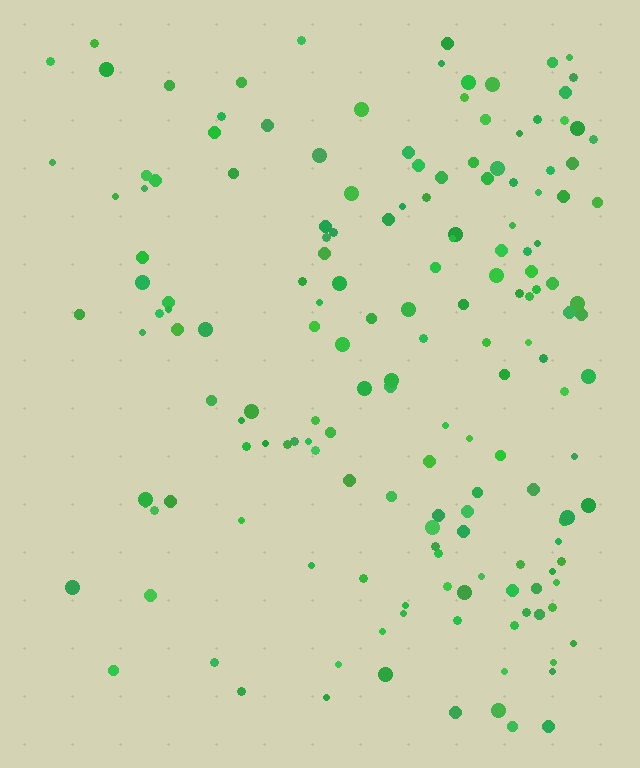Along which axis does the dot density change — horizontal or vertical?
Horizontal.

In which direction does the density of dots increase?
From left to right, with the right side densest.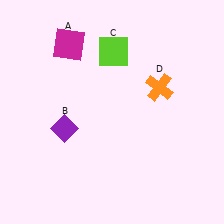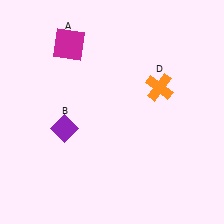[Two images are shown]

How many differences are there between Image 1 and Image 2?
There is 1 difference between the two images.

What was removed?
The lime square (C) was removed in Image 2.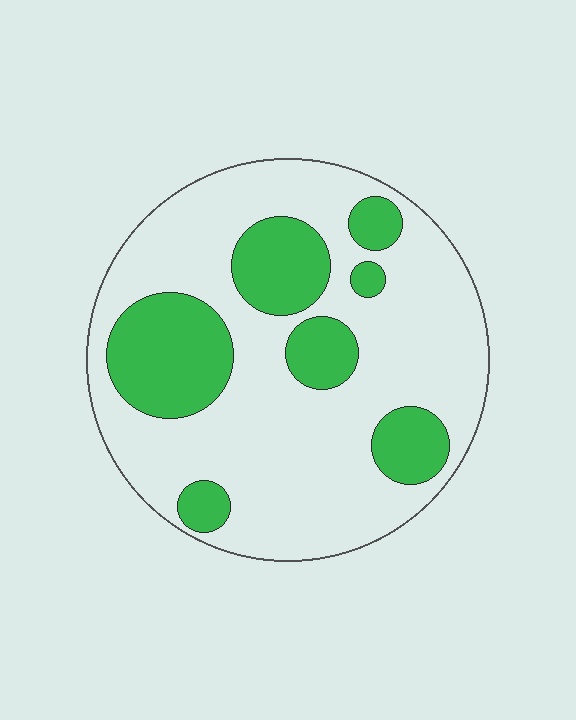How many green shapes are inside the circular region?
7.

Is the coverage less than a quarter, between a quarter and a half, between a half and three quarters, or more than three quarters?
Between a quarter and a half.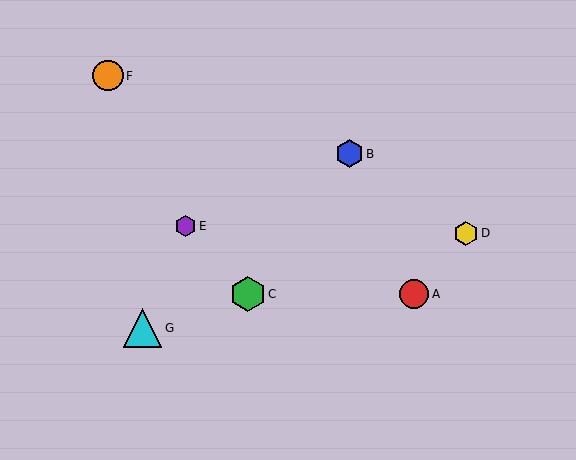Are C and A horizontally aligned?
Yes, both are at y≈294.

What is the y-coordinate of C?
Object C is at y≈294.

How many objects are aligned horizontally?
2 objects (A, C) are aligned horizontally.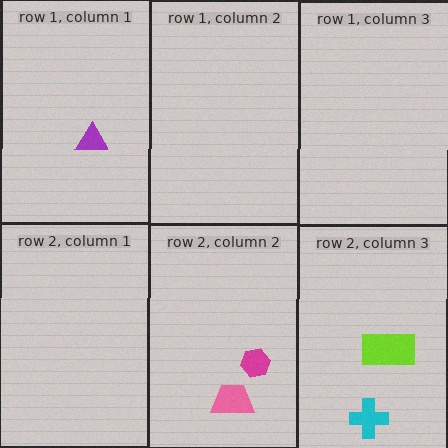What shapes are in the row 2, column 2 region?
The magenta hexagon, the pink trapezoid.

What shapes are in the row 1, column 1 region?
The purple triangle.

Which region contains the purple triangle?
The row 1, column 1 region.